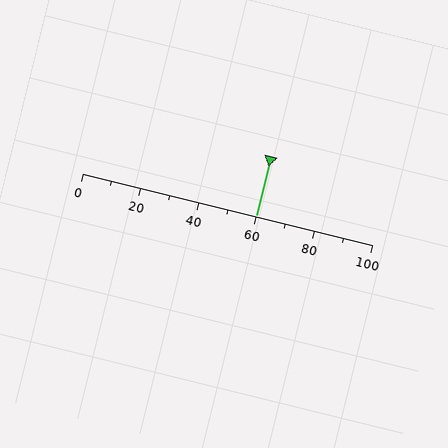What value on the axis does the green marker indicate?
The marker indicates approximately 60.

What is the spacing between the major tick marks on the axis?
The major ticks are spaced 20 apart.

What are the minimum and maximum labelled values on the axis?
The axis runs from 0 to 100.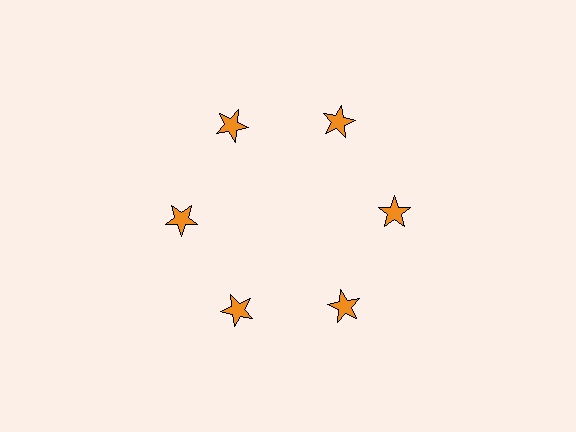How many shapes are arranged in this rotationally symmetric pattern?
There are 6 shapes, arranged in 6 groups of 1.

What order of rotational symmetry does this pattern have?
This pattern has 6-fold rotational symmetry.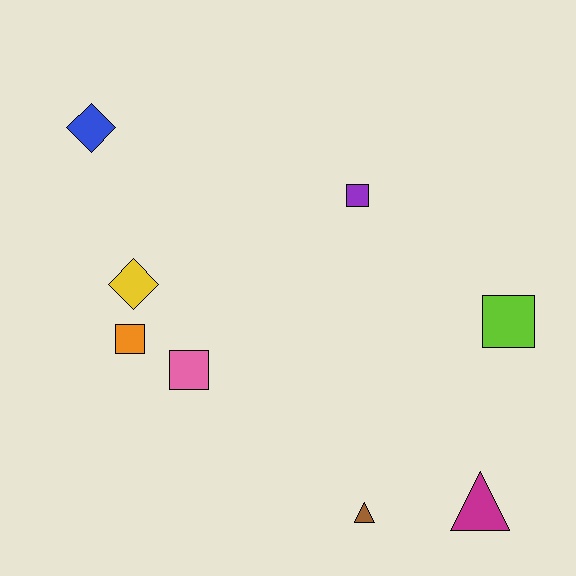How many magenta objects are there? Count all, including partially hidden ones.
There is 1 magenta object.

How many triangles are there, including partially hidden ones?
There are 2 triangles.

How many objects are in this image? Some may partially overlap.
There are 8 objects.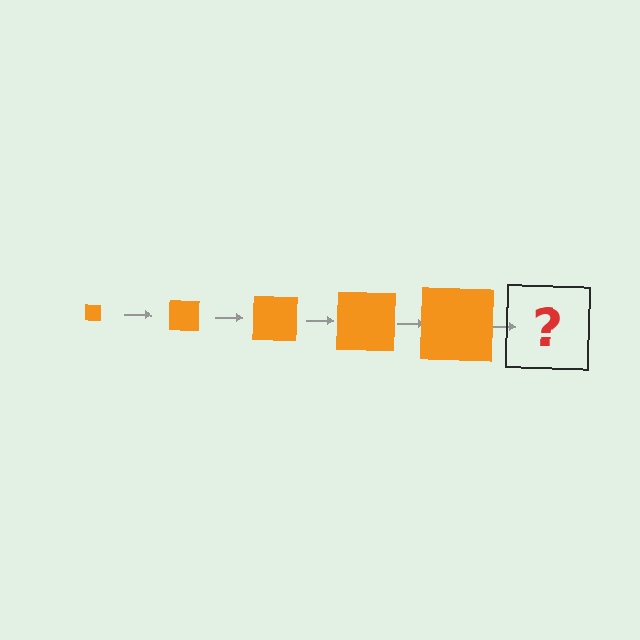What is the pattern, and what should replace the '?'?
The pattern is that the square gets progressively larger each step. The '?' should be an orange square, larger than the previous one.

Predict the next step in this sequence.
The next step is an orange square, larger than the previous one.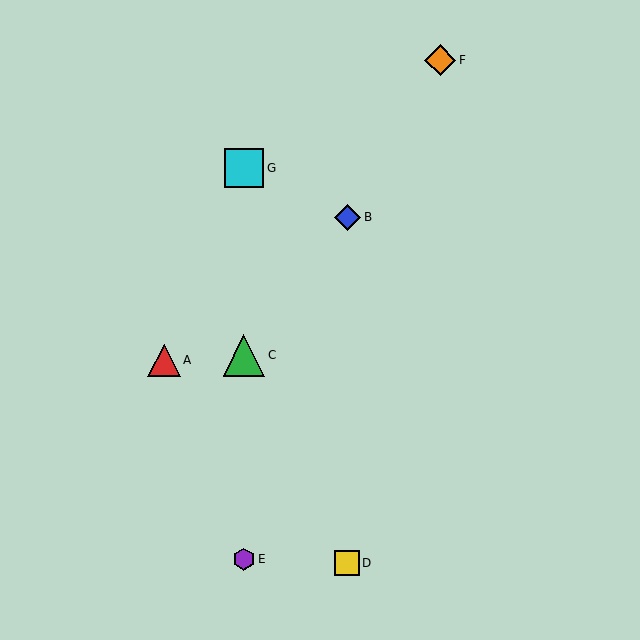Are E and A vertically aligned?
No, E is at x≈244 and A is at x≈164.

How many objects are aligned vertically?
3 objects (C, E, G) are aligned vertically.